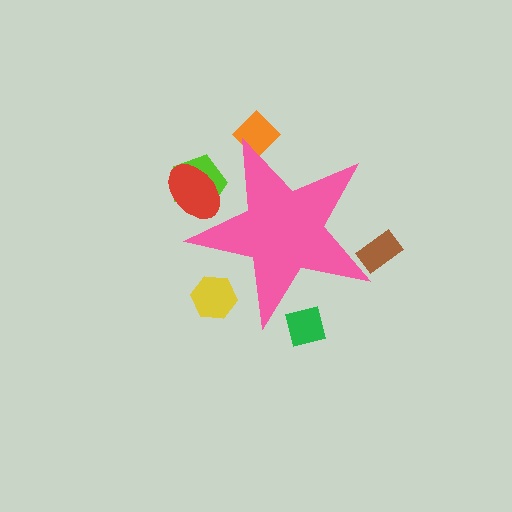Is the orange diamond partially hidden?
Yes, the orange diamond is partially hidden behind the pink star.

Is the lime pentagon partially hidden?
Yes, the lime pentagon is partially hidden behind the pink star.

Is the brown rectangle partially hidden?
Yes, the brown rectangle is partially hidden behind the pink star.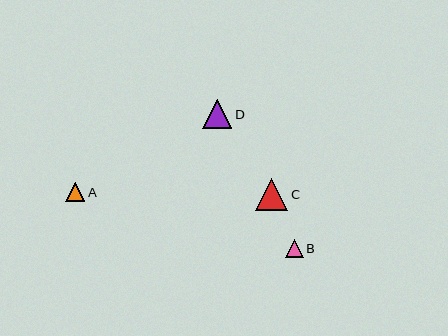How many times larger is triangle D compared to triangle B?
Triangle D is approximately 1.6 times the size of triangle B.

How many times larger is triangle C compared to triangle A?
Triangle C is approximately 1.7 times the size of triangle A.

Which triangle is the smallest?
Triangle B is the smallest with a size of approximately 18 pixels.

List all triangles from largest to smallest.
From largest to smallest: C, D, A, B.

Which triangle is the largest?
Triangle C is the largest with a size of approximately 32 pixels.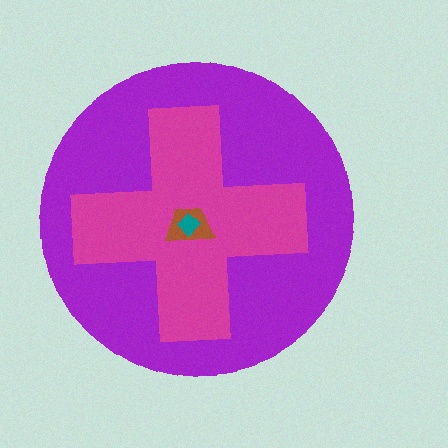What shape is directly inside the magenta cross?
The brown trapezoid.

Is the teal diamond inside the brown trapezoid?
Yes.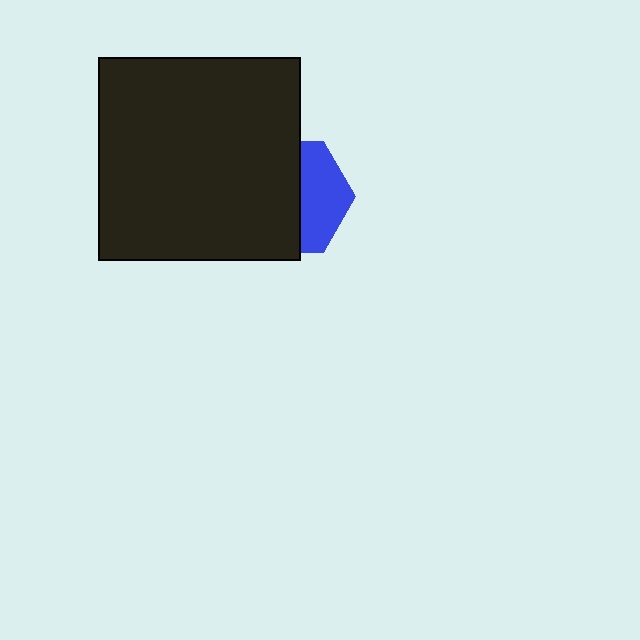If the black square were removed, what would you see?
You would see the complete blue hexagon.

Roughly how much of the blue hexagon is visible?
A small part of it is visible (roughly 39%).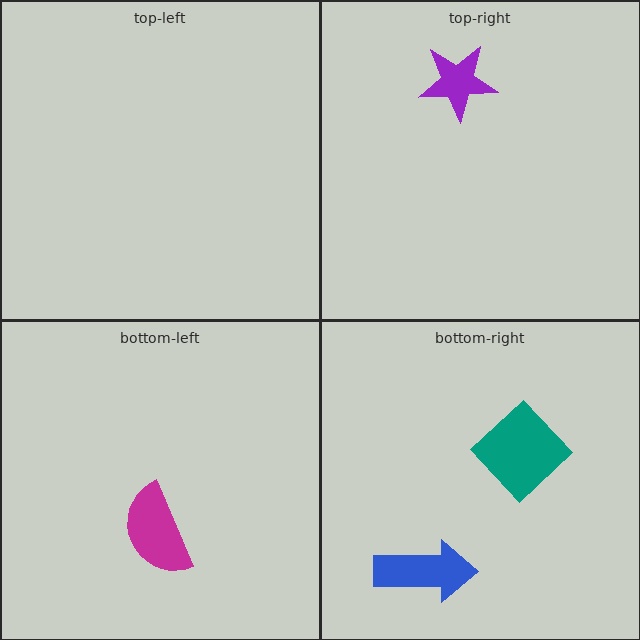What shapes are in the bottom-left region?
The magenta semicircle.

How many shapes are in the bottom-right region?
2.